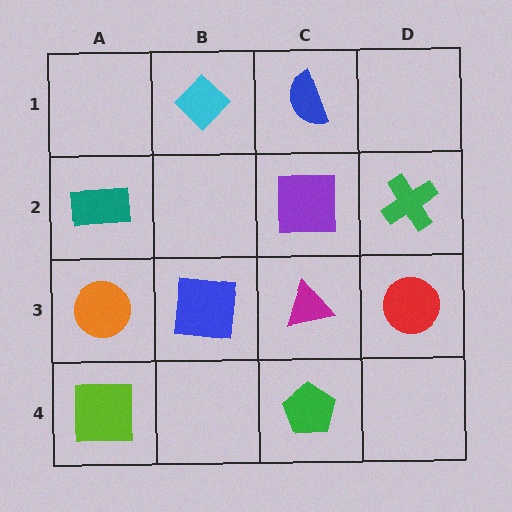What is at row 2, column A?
A teal rectangle.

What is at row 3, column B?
A blue square.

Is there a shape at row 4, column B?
No, that cell is empty.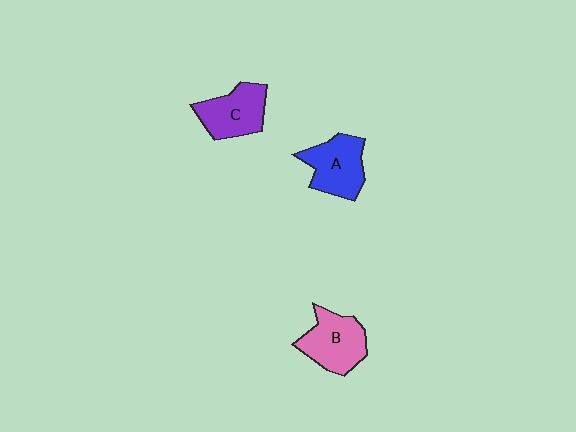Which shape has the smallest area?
Shape C (purple).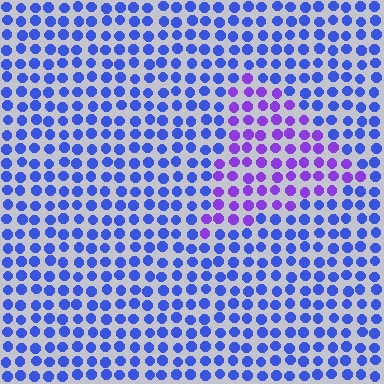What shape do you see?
I see a triangle.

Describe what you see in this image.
The image is filled with small blue elements in a uniform arrangement. A triangle-shaped region is visible where the elements are tinted to a slightly different hue, forming a subtle color boundary.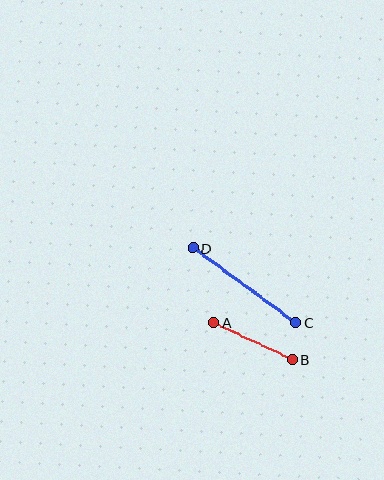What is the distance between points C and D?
The distance is approximately 127 pixels.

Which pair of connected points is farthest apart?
Points C and D are farthest apart.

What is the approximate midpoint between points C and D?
The midpoint is at approximately (244, 285) pixels.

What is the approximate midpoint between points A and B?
The midpoint is at approximately (253, 341) pixels.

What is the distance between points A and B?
The distance is approximately 87 pixels.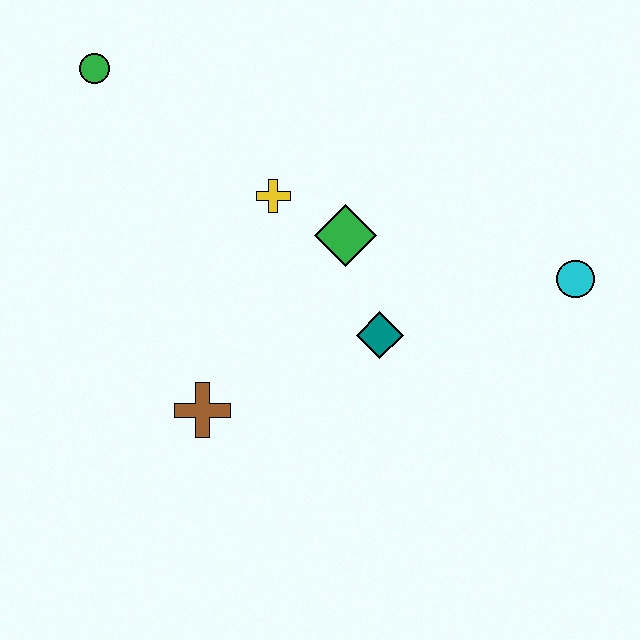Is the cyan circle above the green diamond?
No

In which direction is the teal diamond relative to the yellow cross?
The teal diamond is below the yellow cross.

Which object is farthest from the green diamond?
The green circle is farthest from the green diamond.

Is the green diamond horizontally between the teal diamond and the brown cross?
Yes